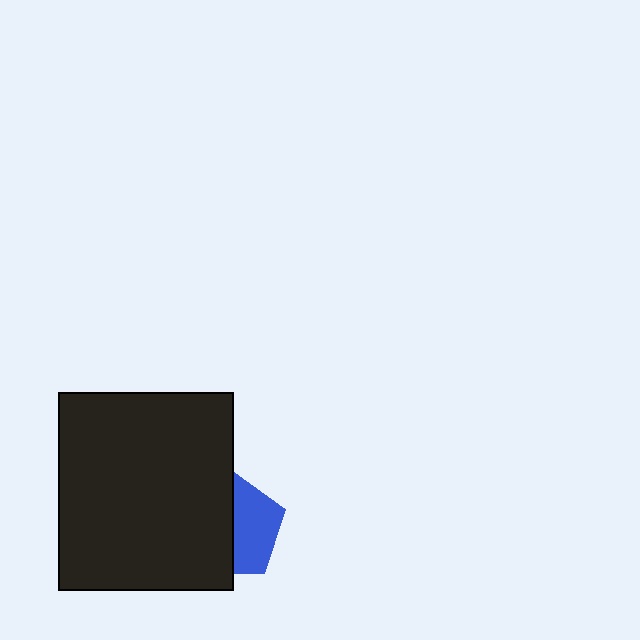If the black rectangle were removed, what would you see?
You would see the complete blue pentagon.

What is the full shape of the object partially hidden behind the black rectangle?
The partially hidden object is a blue pentagon.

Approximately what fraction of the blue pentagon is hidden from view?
Roughly 53% of the blue pentagon is hidden behind the black rectangle.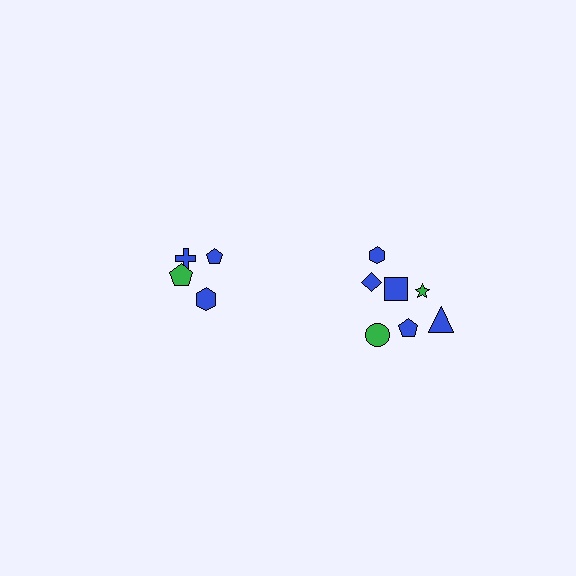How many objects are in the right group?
There are 7 objects.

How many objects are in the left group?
There are 4 objects.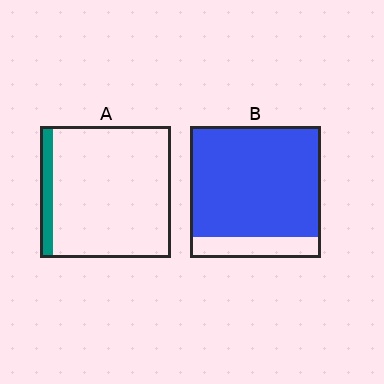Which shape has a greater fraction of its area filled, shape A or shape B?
Shape B.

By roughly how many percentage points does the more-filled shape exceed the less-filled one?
By roughly 75 percentage points (B over A).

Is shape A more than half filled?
No.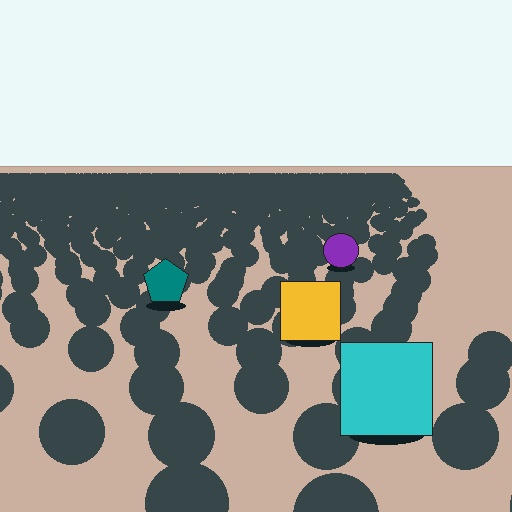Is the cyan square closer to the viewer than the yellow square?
Yes. The cyan square is closer — you can tell from the texture gradient: the ground texture is coarser near it.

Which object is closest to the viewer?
The cyan square is closest. The texture marks near it are larger and more spread out.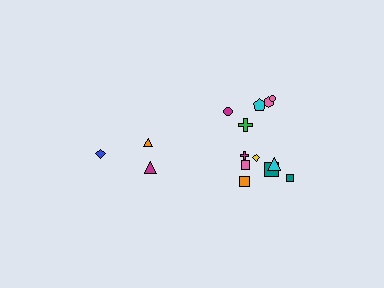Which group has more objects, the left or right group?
The right group.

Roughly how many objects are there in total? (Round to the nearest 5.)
Roughly 15 objects in total.